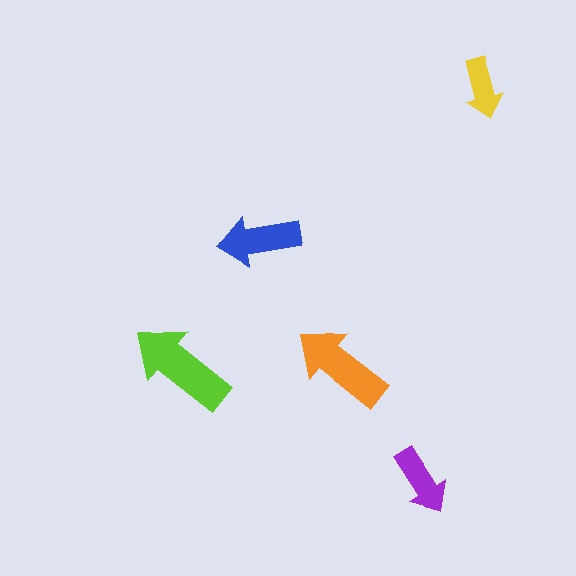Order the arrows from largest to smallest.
the lime one, the orange one, the blue one, the purple one, the yellow one.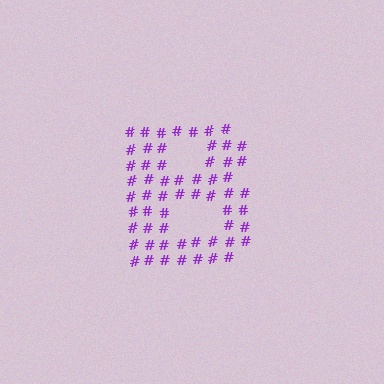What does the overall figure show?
The overall figure shows the letter B.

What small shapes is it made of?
It is made of small hash symbols.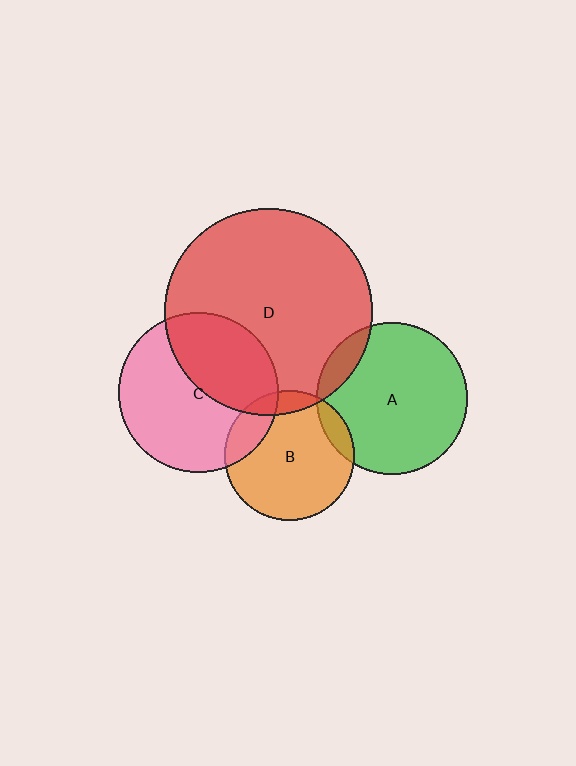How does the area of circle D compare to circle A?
Approximately 1.9 times.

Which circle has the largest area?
Circle D (red).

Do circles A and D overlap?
Yes.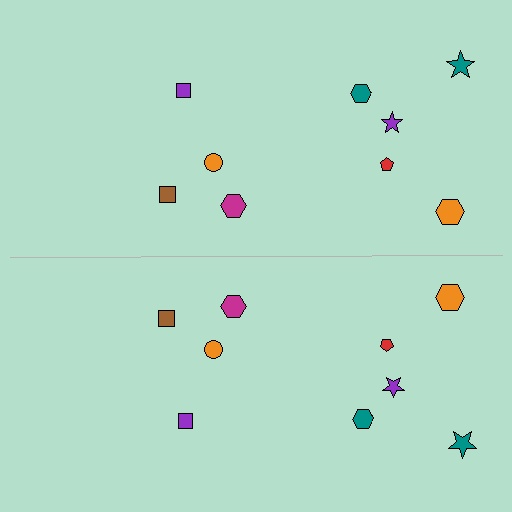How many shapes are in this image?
There are 18 shapes in this image.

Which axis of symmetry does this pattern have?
The pattern has a horizontal axis of symmetry running through the center of the image.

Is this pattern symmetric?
Yes, this pattern has bilateral (reflection) symmetry.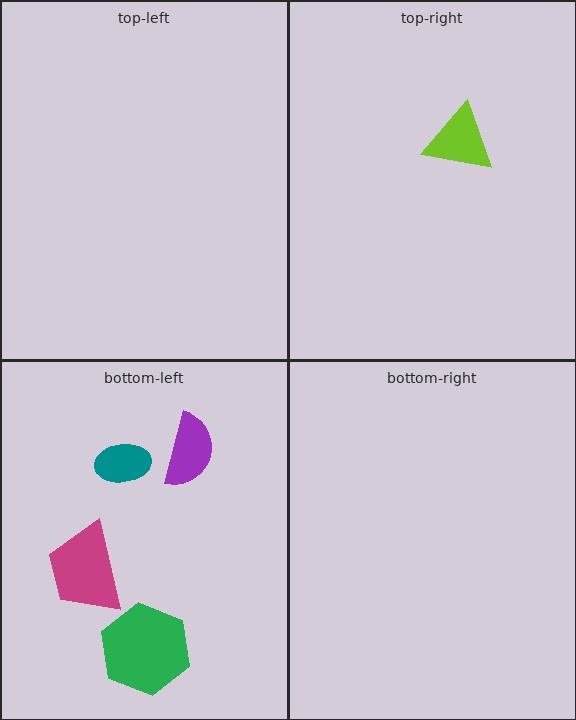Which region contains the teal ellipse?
The bottom-left region.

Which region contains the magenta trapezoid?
The bottom-left region.